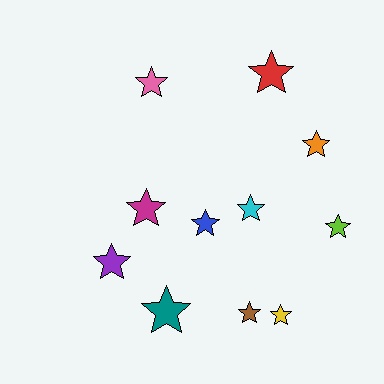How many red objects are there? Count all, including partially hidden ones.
There is 1 red object.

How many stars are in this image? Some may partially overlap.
There are 11 stars.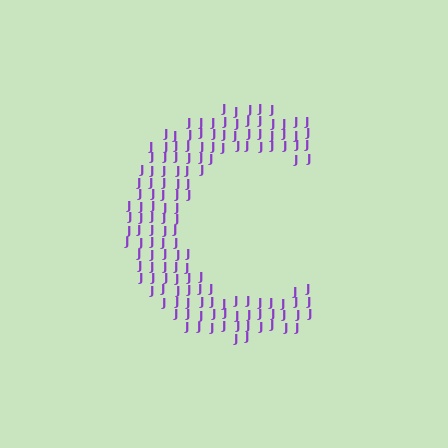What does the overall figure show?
The overall figure shows the letter C.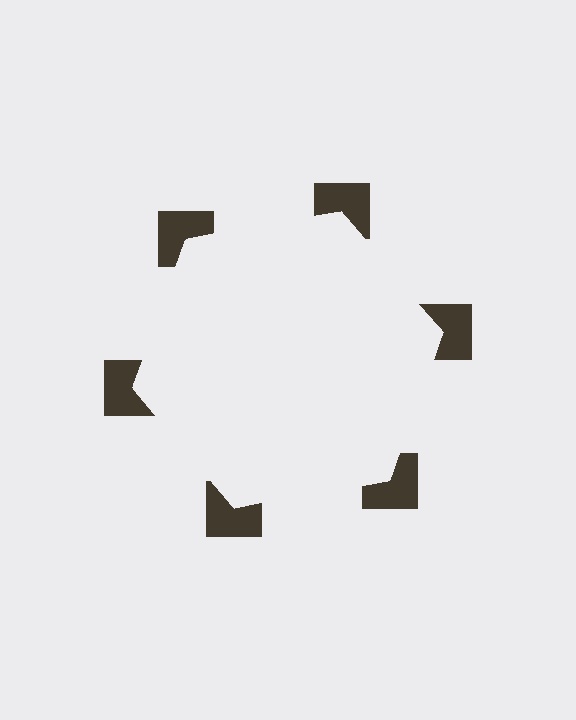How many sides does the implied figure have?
6 sides.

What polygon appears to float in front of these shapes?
An illusory hexagon — its edges are inferred from the aligned wedge cuts in the notched squares, not physically drawn.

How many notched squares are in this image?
There are 6 — one at each vertex of the illusory hexagon.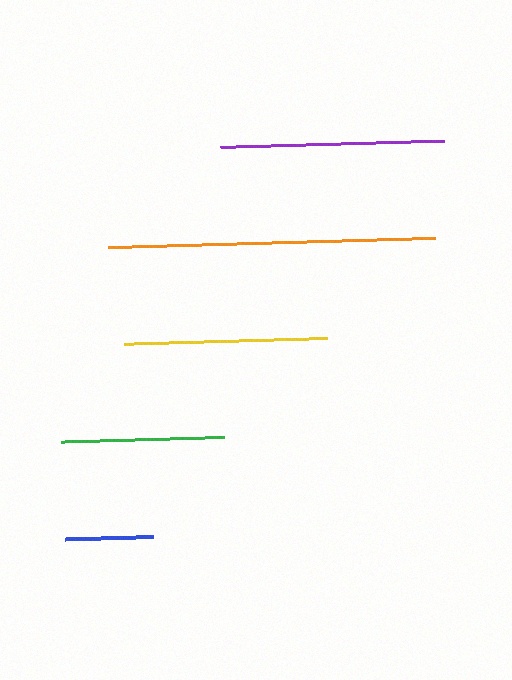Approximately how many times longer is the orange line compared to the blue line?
The orange line is approximately 3.7 times the length of the blue line.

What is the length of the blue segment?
The blue segment is approximately 89 pixels long.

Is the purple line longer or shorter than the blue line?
The purple line is longer than the blue line.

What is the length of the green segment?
The green segment is approximately 163 pixels long.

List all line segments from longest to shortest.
From longest to shortest: orange, purple, yellow, green, blue.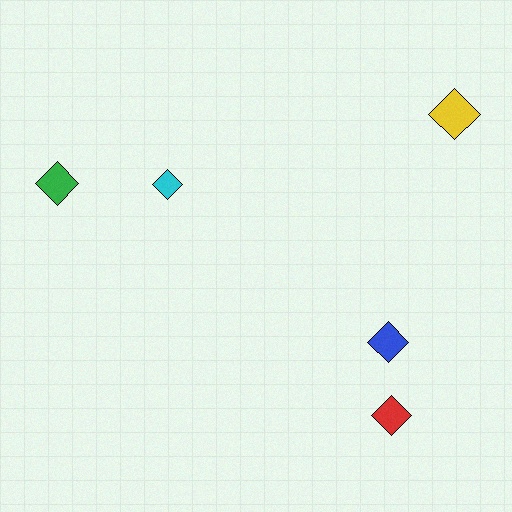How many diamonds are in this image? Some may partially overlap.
There are 5 diamonds.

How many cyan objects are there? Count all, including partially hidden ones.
There is 1 cyan object.